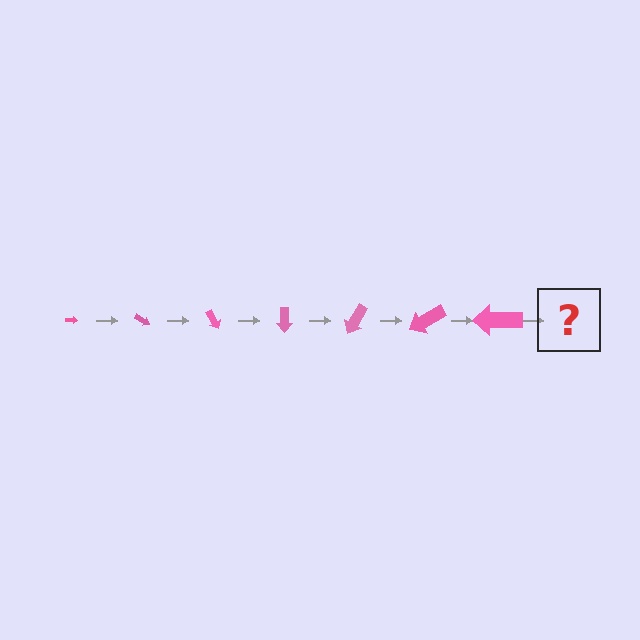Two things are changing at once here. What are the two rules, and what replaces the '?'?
The two rules are that the arrow grows larger each step and it rotates 30 degrees each step. The '?' should be an arrow, larger than the previous one and rotated 210 degrees from the start.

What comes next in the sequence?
The next element should be an arrow, larger than the previous one and rotated 210 degrees from the start.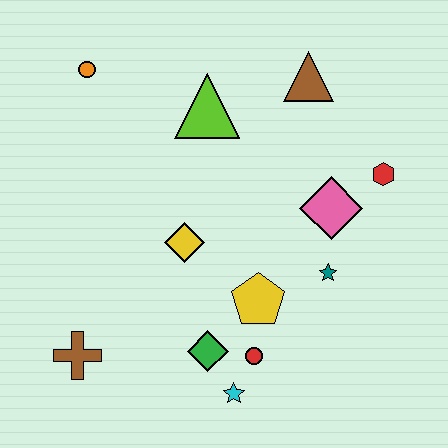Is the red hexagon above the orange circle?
No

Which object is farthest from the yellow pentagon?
The orange circle is farthest from the yellow pentagon.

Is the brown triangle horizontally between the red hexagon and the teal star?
No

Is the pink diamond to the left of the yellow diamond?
No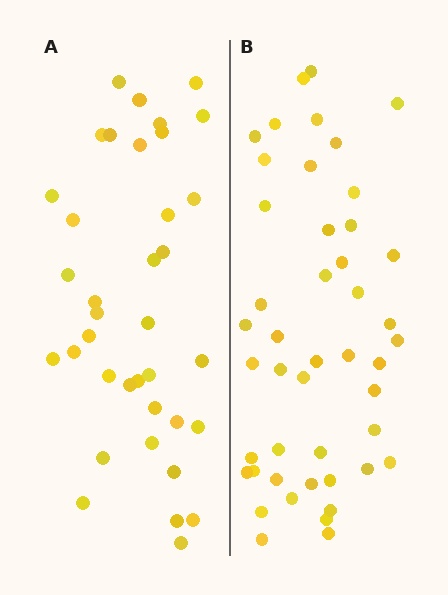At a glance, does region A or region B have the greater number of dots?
Region B (the right region) has more dots.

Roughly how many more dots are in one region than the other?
Region B has roughly 8 or so more dots than region A.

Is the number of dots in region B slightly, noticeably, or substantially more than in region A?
Region B has only slightly more — the two regions are fairly close. The ratio is roughly 1.2 to 1.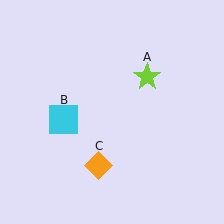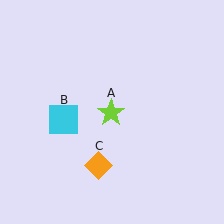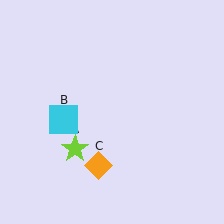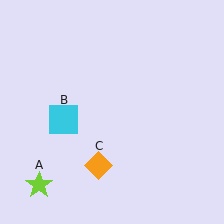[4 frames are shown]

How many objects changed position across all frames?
1 object changed position: lime star (object A).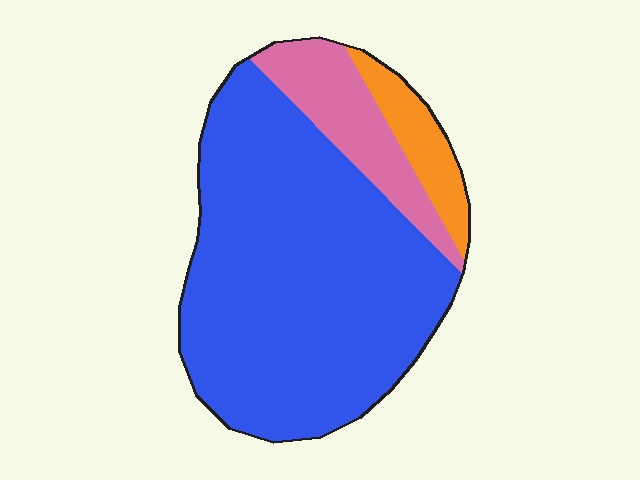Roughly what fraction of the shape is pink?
Pink takes up less than a sixth of the shape.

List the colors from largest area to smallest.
From largest to smallest: blue, pink, orange.